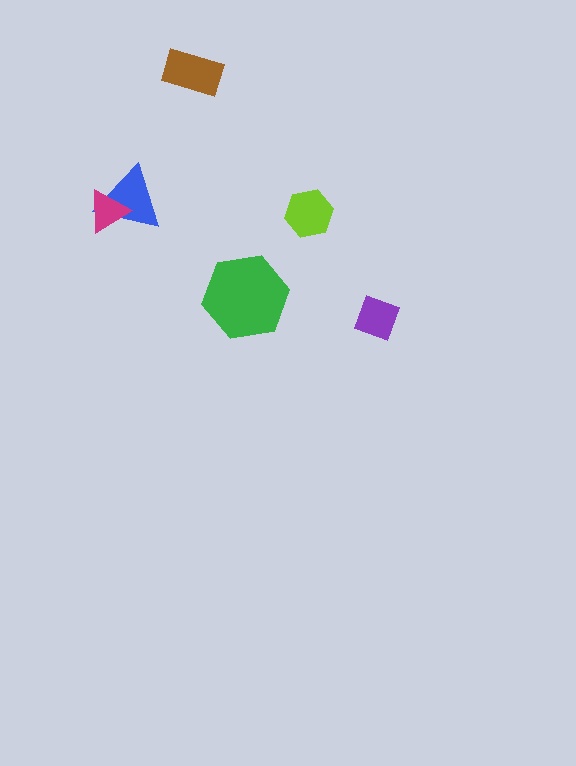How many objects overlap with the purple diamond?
0 objects overlap with the purple diamond.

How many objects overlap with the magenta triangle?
1 object overlaps with the magenta triangle.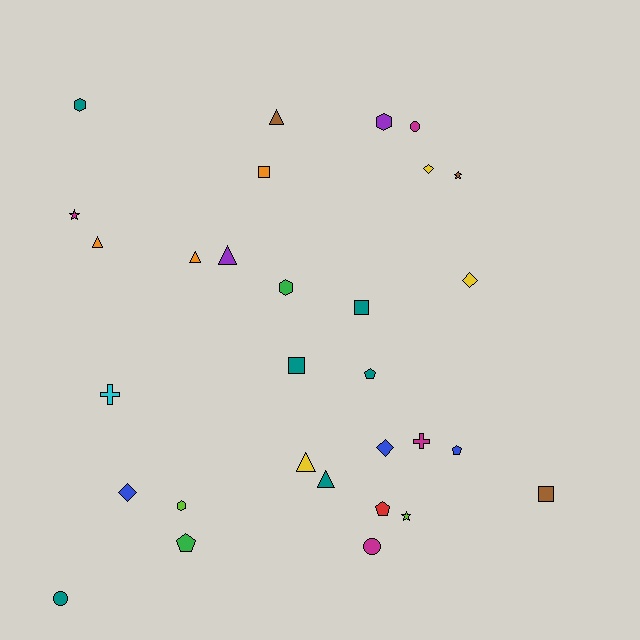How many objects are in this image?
There are 30 objects.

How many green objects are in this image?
There are 2 green objects.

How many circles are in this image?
There are 3 circles.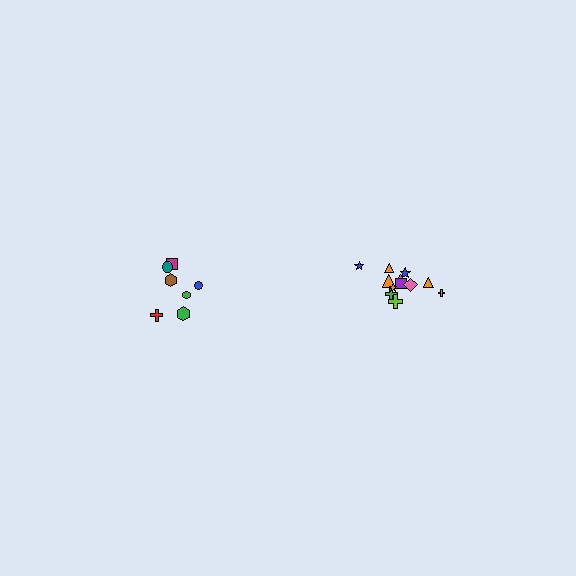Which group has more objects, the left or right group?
The right group.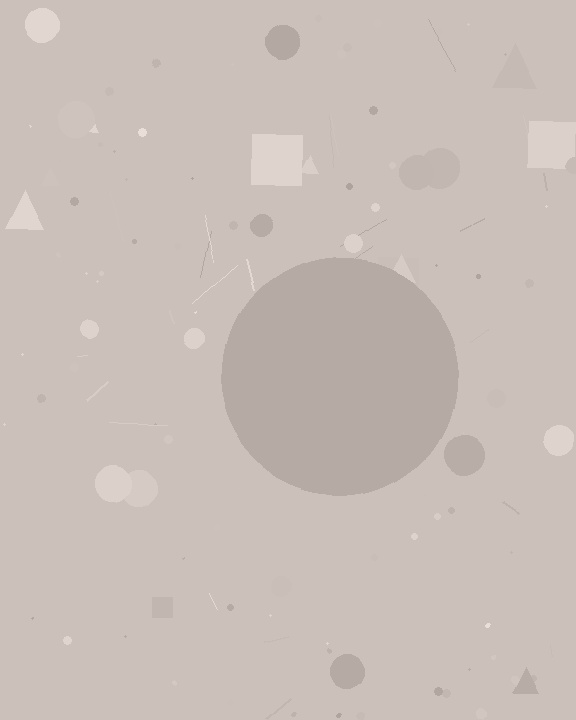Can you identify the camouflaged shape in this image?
The camouflaged shape is a circle.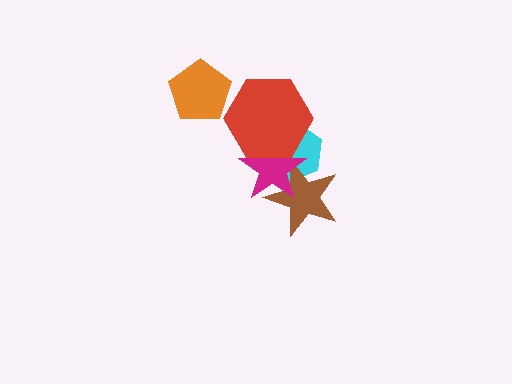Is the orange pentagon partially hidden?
No, no other shape covers it.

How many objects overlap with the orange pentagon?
0 objects overlap with the orange pentagon.